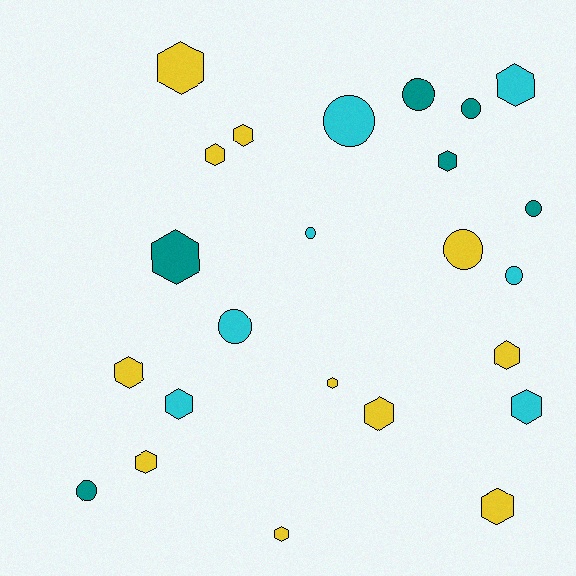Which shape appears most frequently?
Hexagon, with 15 objects.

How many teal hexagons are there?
There are 2 teal hexagons.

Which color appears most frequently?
Yellow, with 11 objects.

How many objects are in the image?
There are 24 objects.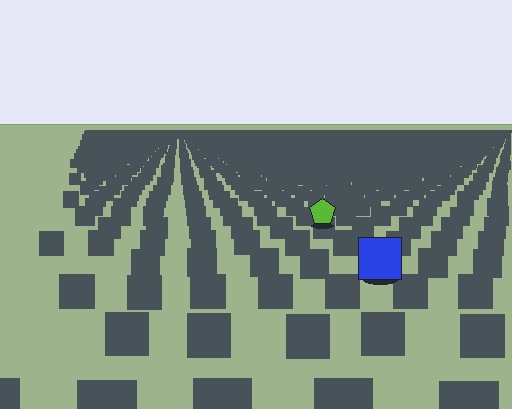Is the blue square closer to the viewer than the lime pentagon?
Yes. The blue square is closer — you can tell from the texture gradient: the ground texture is coarser near it.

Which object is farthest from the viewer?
The lime pentagon is farthest from the viewer. It appears smaller and the ground texture around it is denser.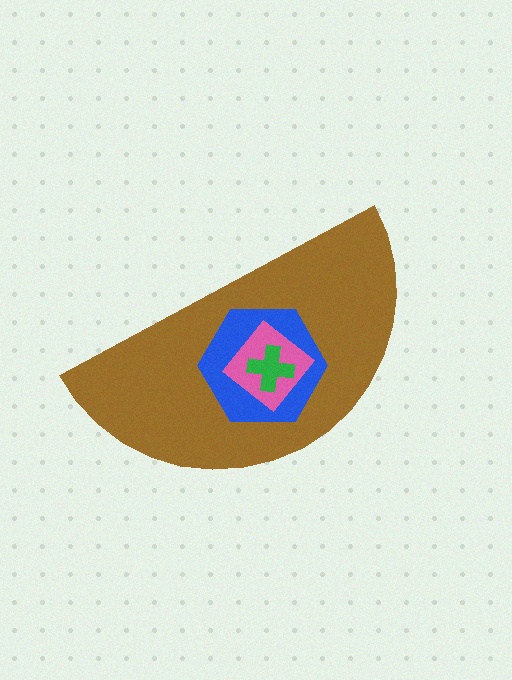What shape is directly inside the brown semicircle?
The blue hexagon.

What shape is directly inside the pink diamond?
The green cross.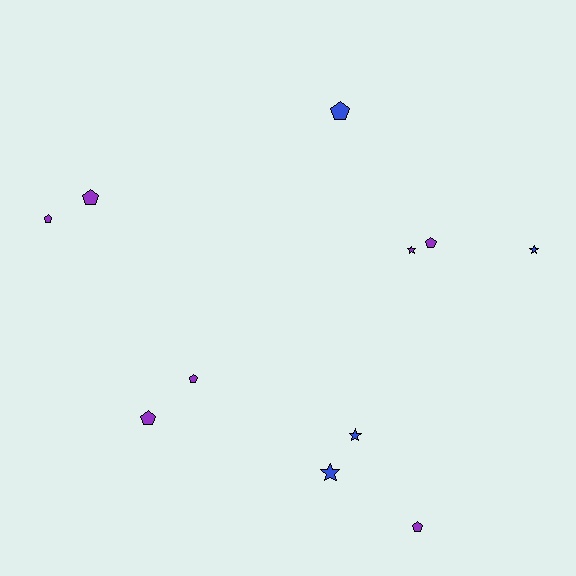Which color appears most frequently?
Purple, with 7 objects.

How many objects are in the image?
There are 11 objects.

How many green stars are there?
There are no green stars.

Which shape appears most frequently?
Pentagon, with 7 objects.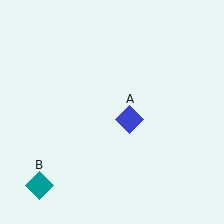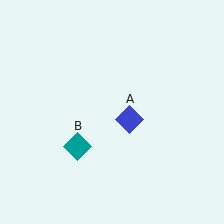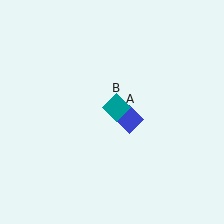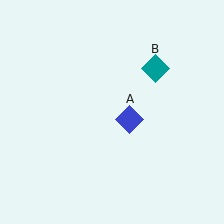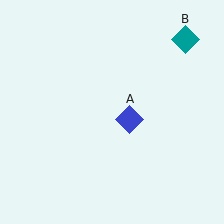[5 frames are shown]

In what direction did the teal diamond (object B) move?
The teal diamond (object B) moved up and to the right.